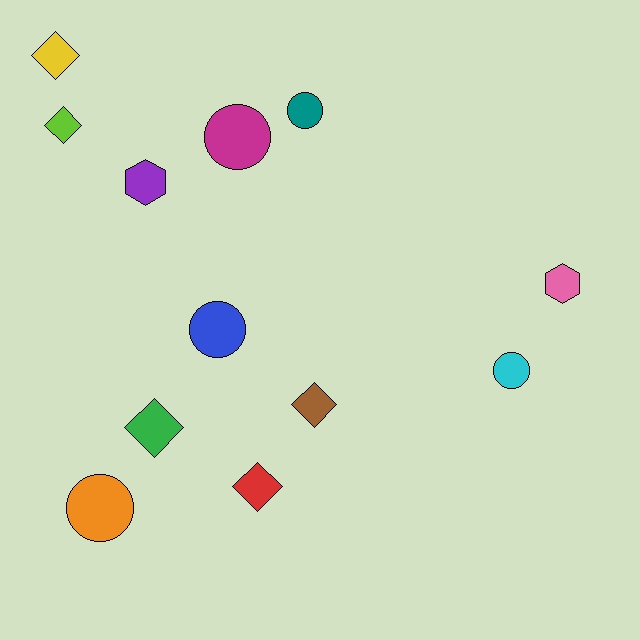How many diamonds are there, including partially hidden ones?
There are 5 diamonds.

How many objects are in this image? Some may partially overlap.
There are 12 objects.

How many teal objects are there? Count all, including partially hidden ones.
There is 1 teal object.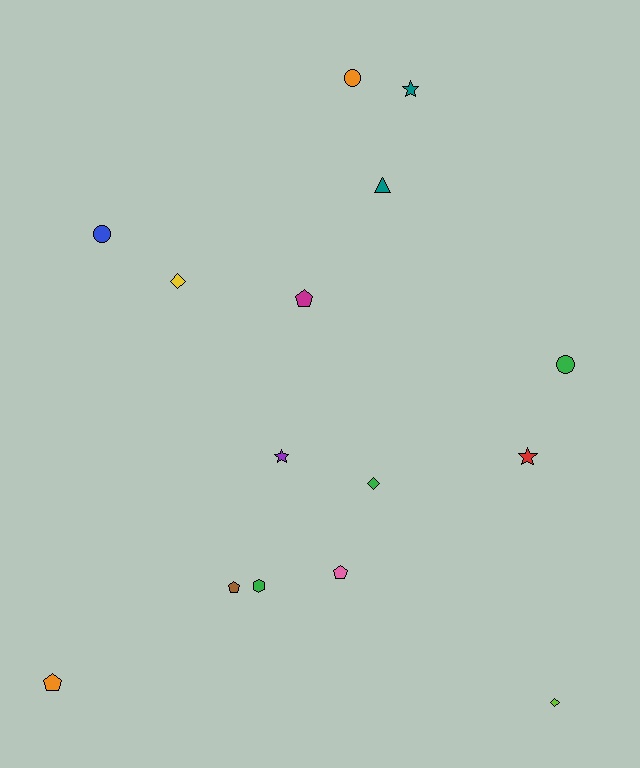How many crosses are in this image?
There are no crosses.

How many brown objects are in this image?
There is 1 brown object.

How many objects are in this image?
There are 15 objects.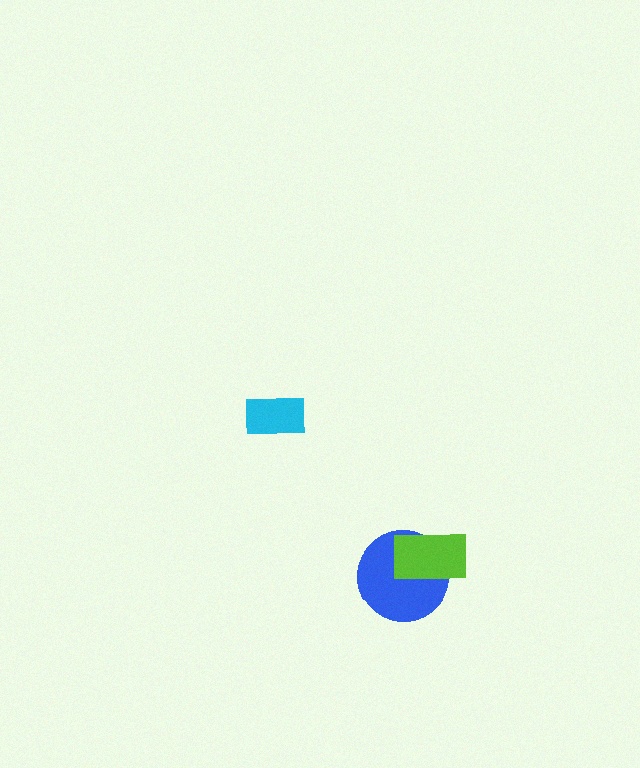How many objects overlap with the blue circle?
1 object overlaps with the blue circle.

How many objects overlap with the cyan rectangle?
0 objects overlap with the cyan rectangle.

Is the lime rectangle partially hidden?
No, no other shape covers it.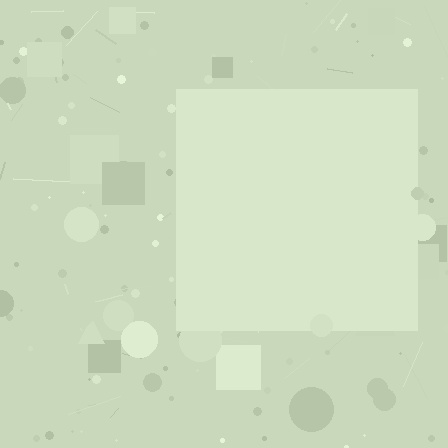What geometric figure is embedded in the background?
A square is embedded in the background.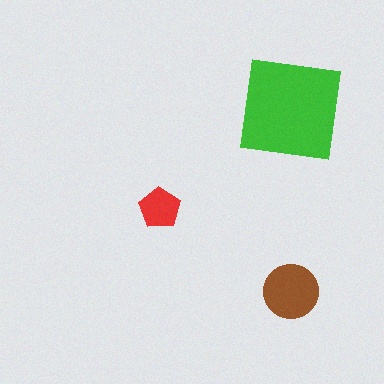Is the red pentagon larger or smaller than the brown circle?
Smaller.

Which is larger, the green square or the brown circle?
The green square.